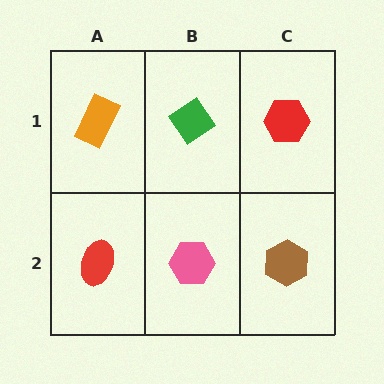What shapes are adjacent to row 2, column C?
A red hexagon (row 1, column C), a pink hexagon (row 2, column B).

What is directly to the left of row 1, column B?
An orange rectangle.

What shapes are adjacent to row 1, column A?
A red ellipse (row 2, column A), a green diamond (row 1, column B).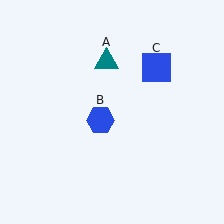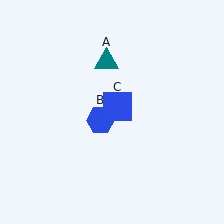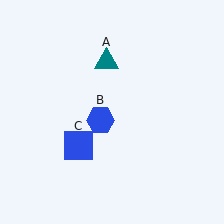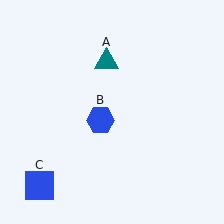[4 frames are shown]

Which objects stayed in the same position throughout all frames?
Teal triangle (object A) and blue hexagon (object B) remained stationary.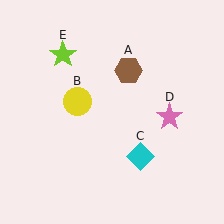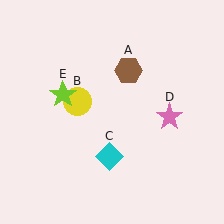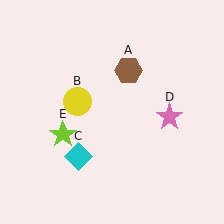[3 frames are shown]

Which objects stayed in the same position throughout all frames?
Brown hexagon (object A) and yellow circle (object B) and pink star (object D) remained stationary.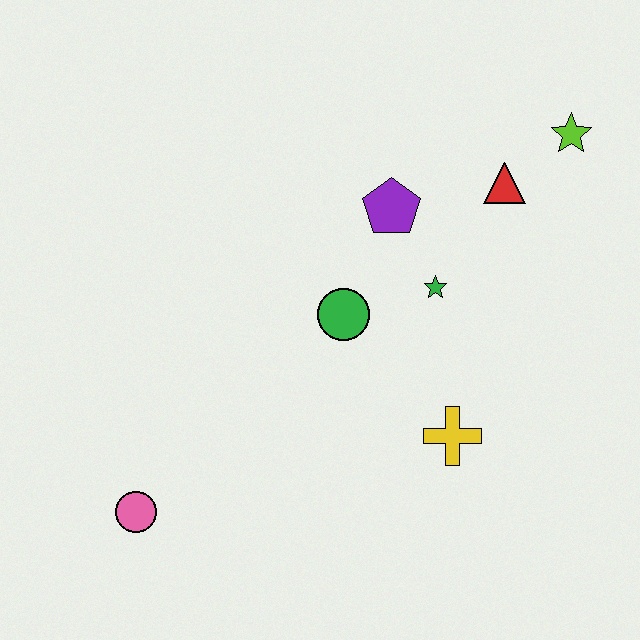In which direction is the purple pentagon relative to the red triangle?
The purple pentagon is to the left of the red triangle.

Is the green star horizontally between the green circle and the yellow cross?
Yes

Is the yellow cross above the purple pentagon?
No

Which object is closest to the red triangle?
The lime star is closest to the red triangle.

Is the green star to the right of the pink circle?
Yes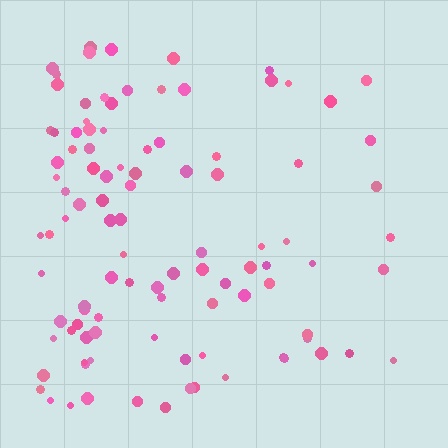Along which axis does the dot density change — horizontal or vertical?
Horizontal.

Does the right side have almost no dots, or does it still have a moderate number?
Still a moderate number, just noticeably fewer than the left.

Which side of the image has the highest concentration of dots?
The left.